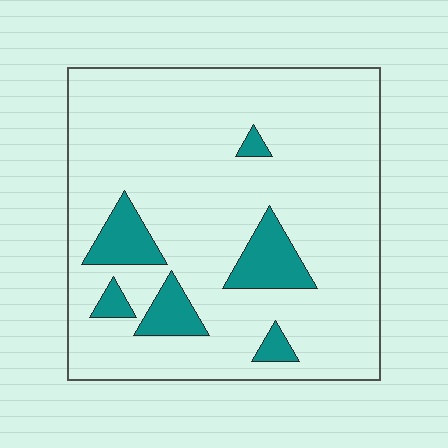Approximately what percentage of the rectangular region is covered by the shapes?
Approximately 15%.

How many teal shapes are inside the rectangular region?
6.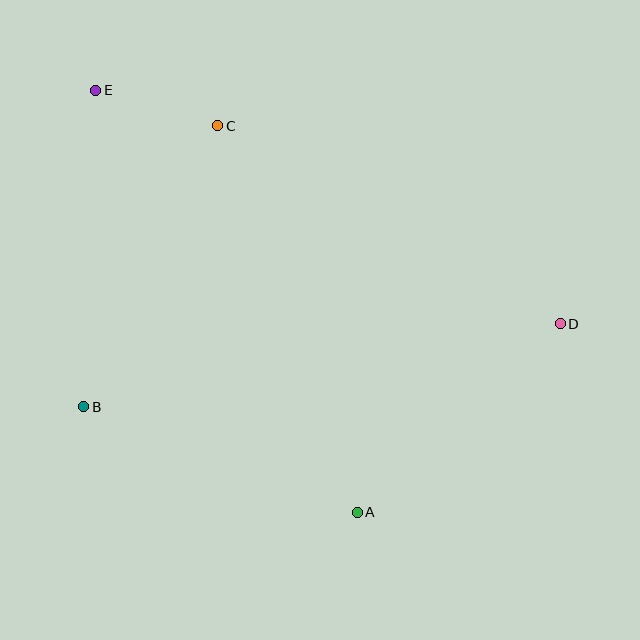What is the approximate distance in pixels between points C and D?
The distance between C and D is approximately 396 pixels.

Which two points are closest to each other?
Points C and E are closest to each other.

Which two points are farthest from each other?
Points D and E are farthest from each other.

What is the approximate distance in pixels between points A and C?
The distance between A and C is approximately 411 pixels.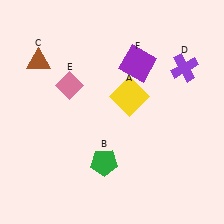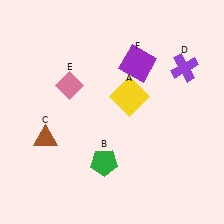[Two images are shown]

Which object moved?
The brown triangle (C) moved down.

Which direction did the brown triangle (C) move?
The brown triangle (C) moved down.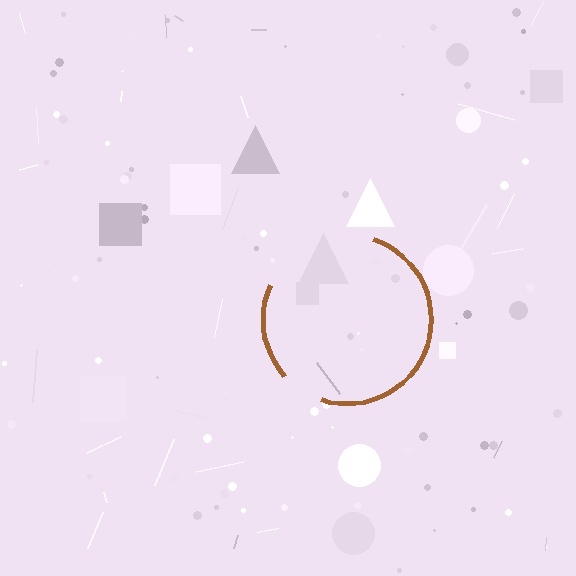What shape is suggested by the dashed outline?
The dashed outline suggests a circle.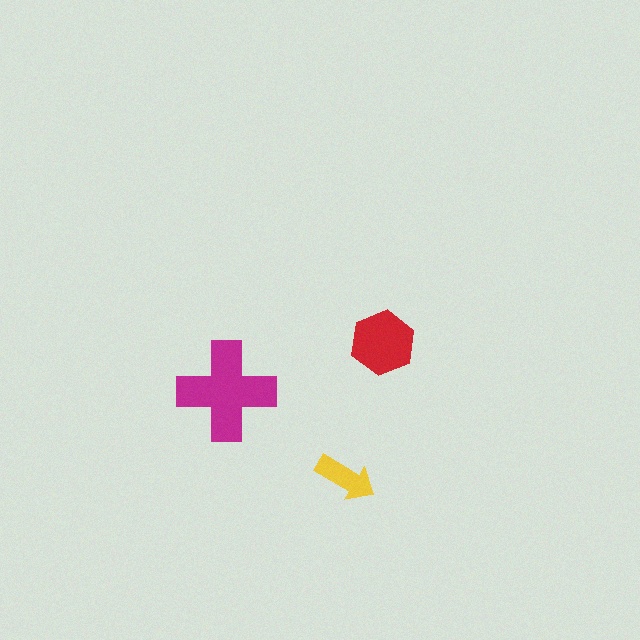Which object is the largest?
The magenta cross.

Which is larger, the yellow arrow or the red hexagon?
The red hexagon.